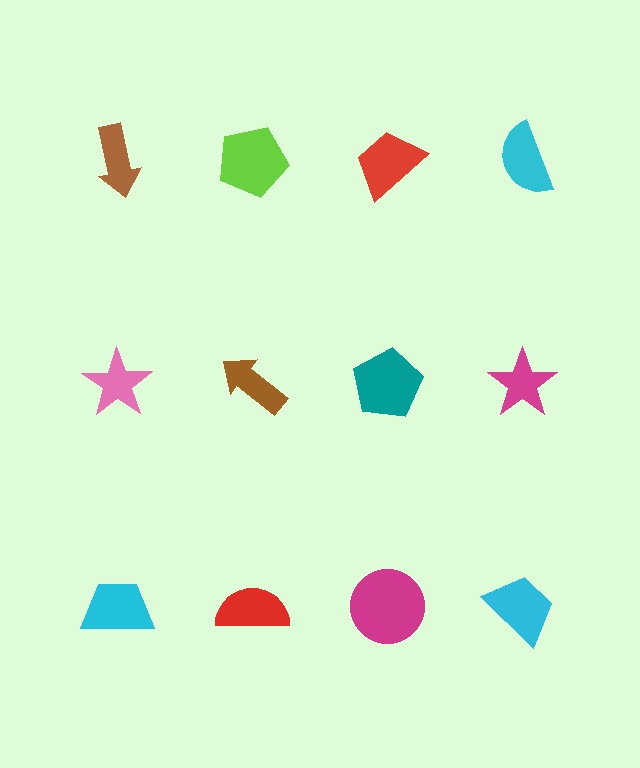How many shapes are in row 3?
4 shapes.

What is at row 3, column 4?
A cyan trapezoid.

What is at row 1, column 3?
A red trapezoid.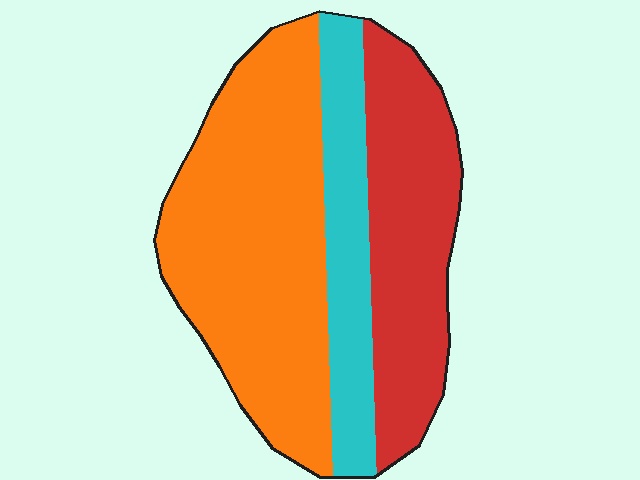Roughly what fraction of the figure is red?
Red covers about 30% of the figure.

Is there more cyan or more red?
Red.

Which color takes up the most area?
Orange, at roughly 50%.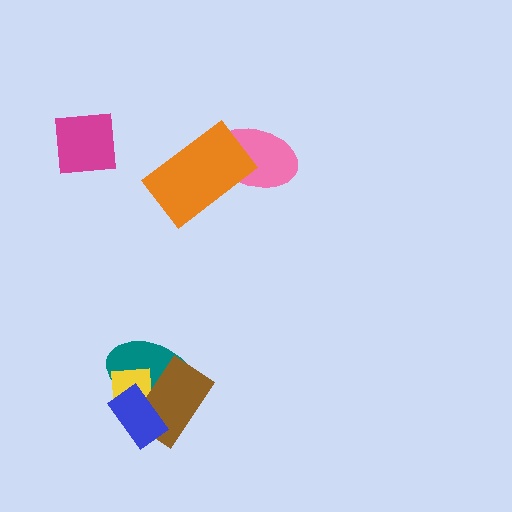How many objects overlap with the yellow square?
3 objects overlap with the yellow square.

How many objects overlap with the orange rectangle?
1 object overlaps with the orange rectangle.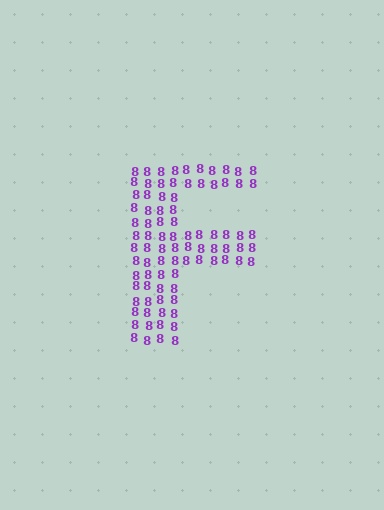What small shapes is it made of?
It is made of small digit 8's.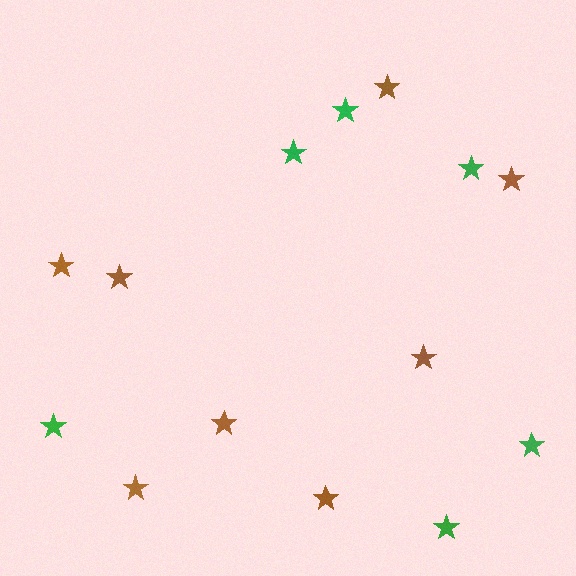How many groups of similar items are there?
There are 2 groups: one group of green stars (6) and one group of brown stars (8).